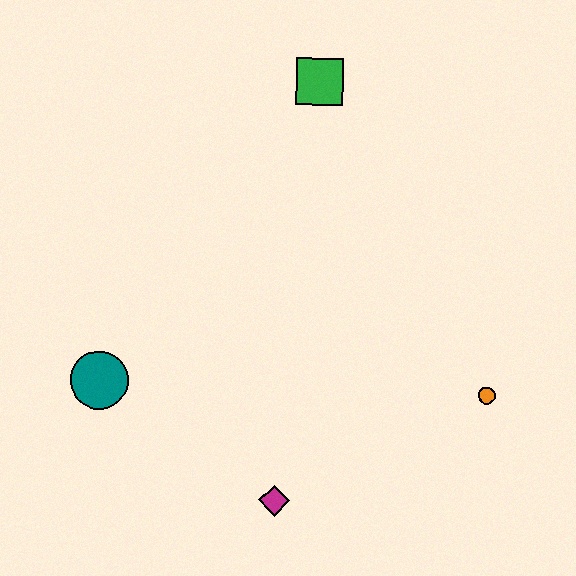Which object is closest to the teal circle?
The magenta diamond is closest to the teal circle.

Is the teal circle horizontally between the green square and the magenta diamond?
No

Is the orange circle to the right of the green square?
Yes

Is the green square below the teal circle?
No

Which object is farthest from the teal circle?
The orange circle is farthest from the teal circle.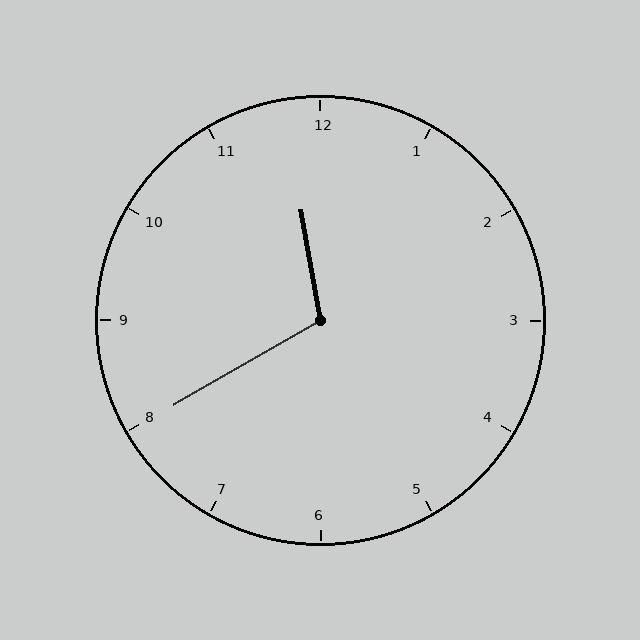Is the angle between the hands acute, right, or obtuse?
It is obtuse.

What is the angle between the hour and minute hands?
Approximately 110 degrees.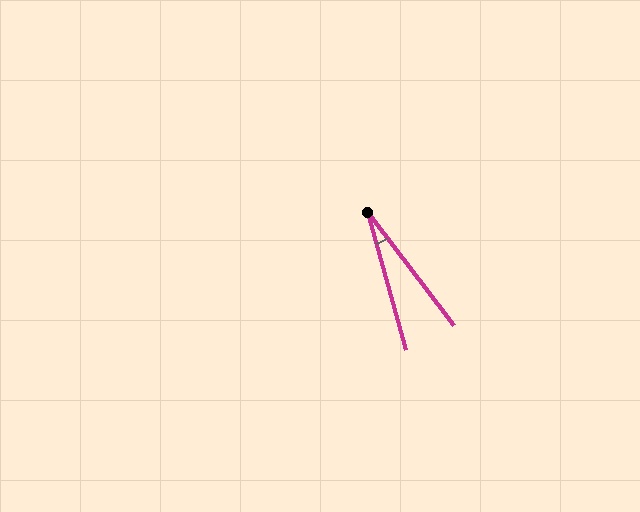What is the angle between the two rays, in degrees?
Approximately 22 degrees.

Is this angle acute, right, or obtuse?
It is acute.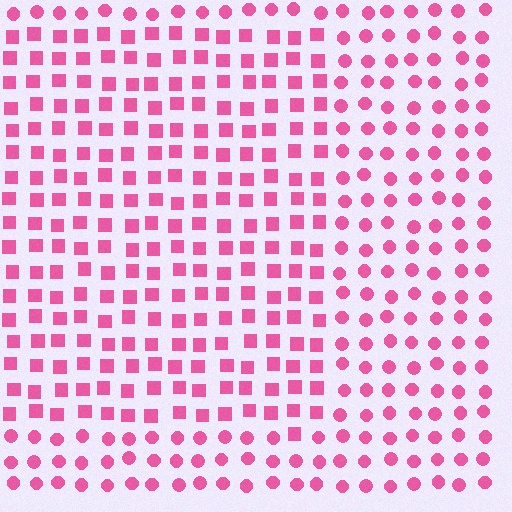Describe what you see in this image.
The image is filled with small pink elements arranged in a uniform grid. A rectangle-shaped region contains squares, while the surrounding area contains circles. The boundary is defined purely by the change in element shape.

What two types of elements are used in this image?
The image uses squares inside the rectangle region and circles outside it.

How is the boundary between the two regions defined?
The boundary is defined by a change in element shape: squares inside vs. circles outside. All elements share the same color and spacing.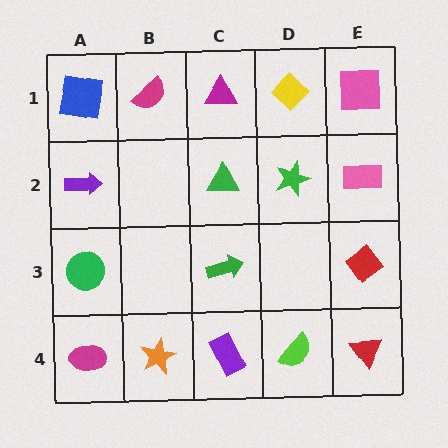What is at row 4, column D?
A lime semicircle.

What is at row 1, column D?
A yellow diamond.